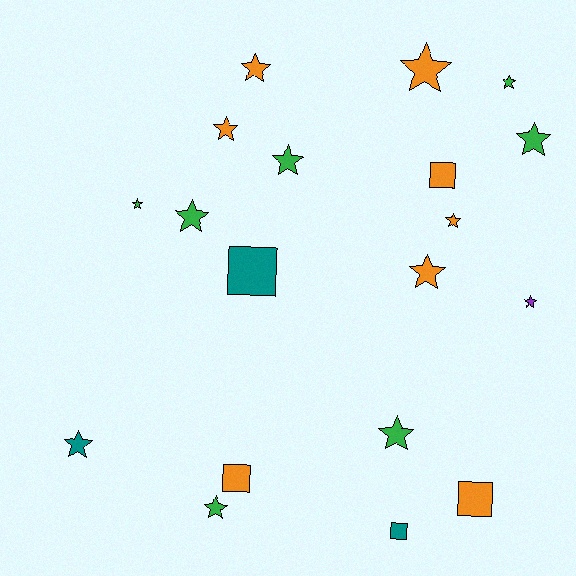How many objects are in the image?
There are 19 objects.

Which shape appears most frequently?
Star, with 14 objects.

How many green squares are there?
There are no green squares.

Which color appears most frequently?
Orange, with 8 objects.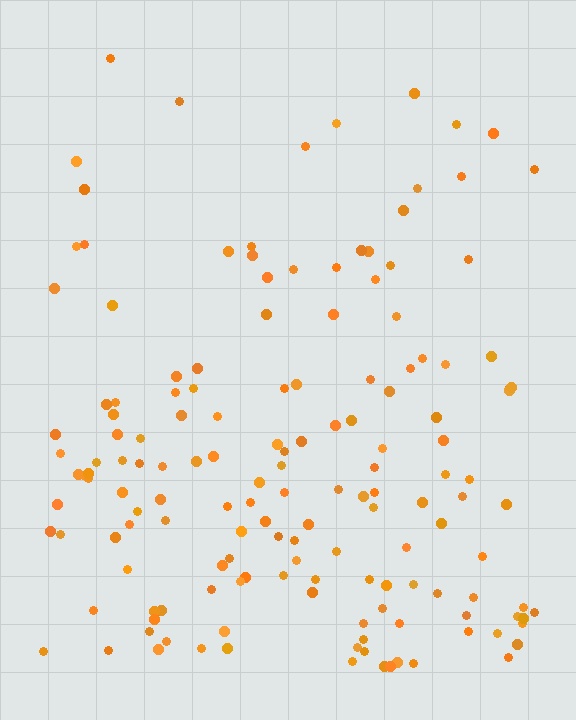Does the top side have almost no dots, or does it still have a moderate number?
Still a moderate number, just noticeably fewer than the bottom.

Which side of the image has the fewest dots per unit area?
The top.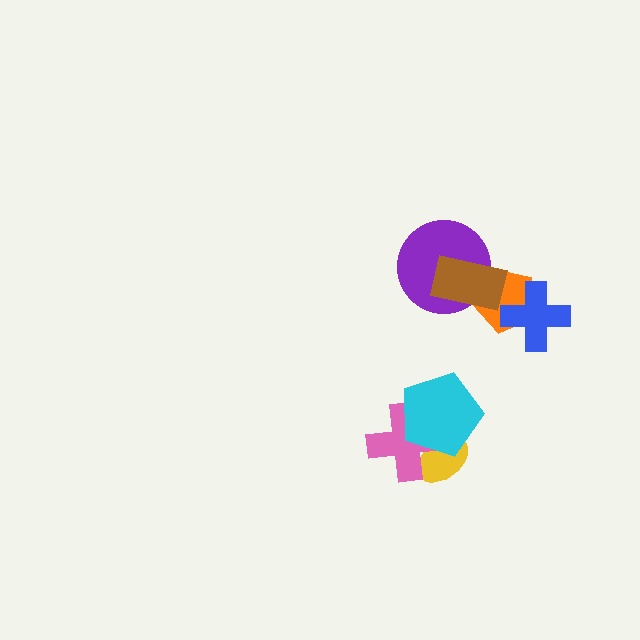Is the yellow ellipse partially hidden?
Yes, it is partially covered by another shape.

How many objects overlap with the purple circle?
2 objects overlap with the purple circle.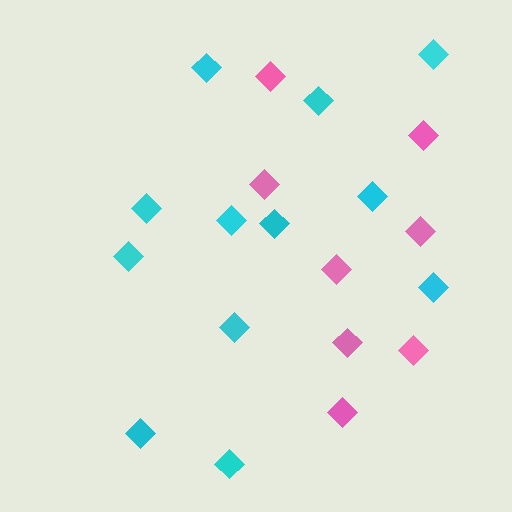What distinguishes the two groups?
There are 2 groups: one group of pink diamonds (8) and one group of cyan diamonds (12).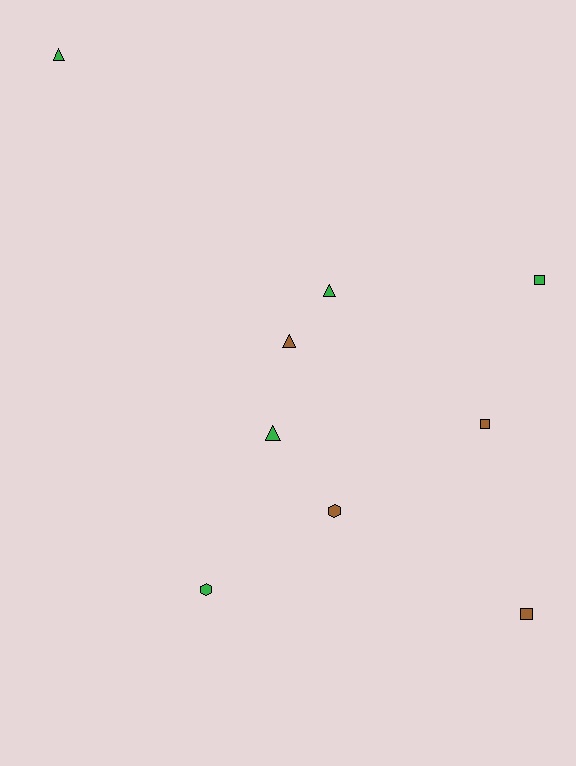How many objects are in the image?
There are 9 objects.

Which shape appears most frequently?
Triangle, with 4 objects.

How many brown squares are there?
There are 2 brown squares.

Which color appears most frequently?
Green, with 5 objects.